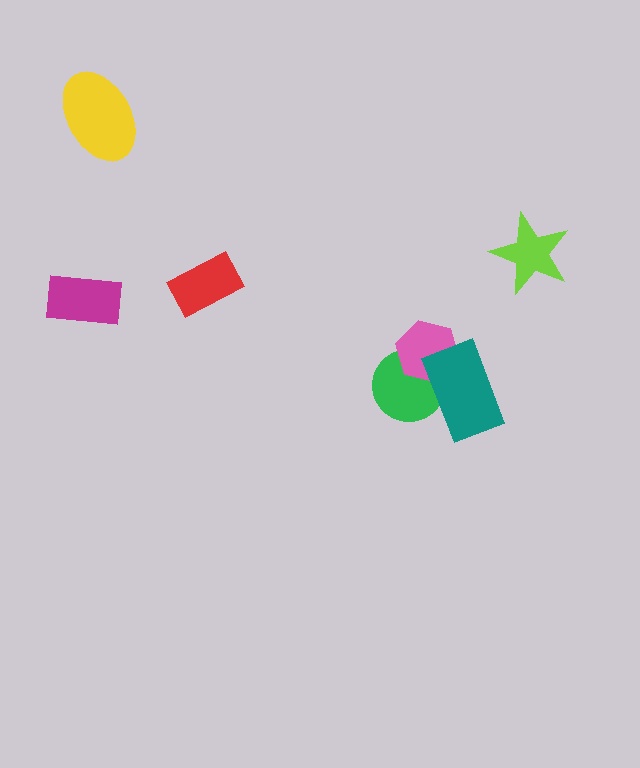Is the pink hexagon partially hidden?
Yes, it is partially covered by another shape.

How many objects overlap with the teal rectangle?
2 objects overlap with the teal rectangle.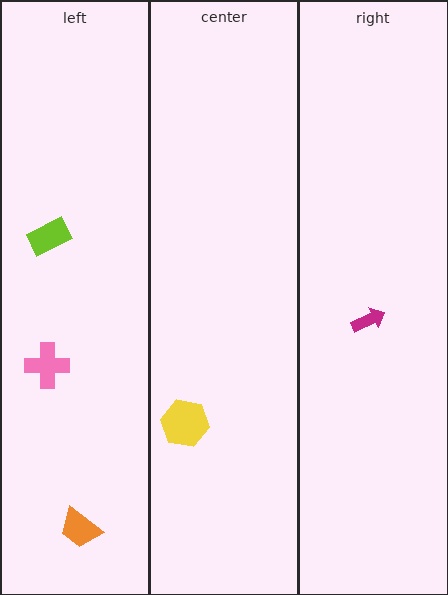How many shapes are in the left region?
3.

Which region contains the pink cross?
The left region.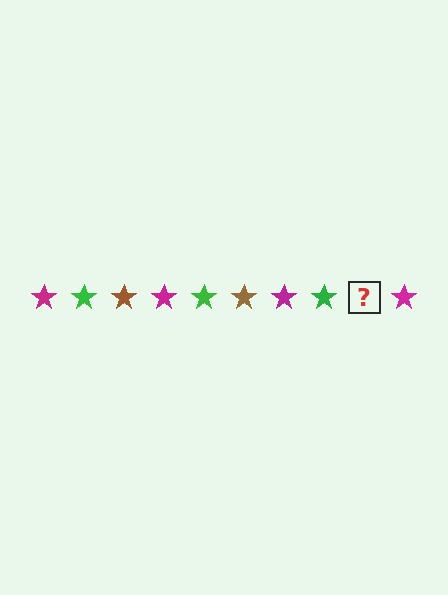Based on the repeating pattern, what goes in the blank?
The blank should be a brown star.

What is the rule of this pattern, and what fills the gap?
The rule is that the pattern cycles through magenta, green, brown stars. The gap should be filled with a brown star.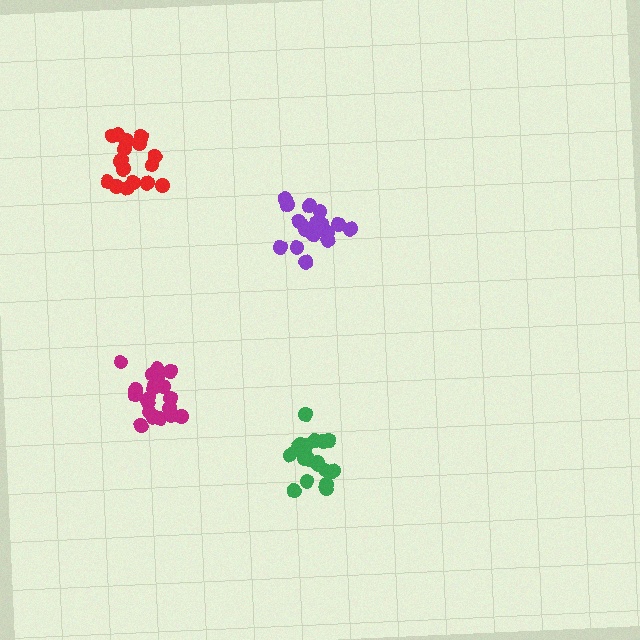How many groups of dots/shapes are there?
There are 4 groups.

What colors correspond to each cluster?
The clusters are colored: green, magenta, red, purple.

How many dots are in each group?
Group 1: 20 dots, Group 2: 20 dots, Group 3: 17 dots, Group 4: 16 dots (73 total).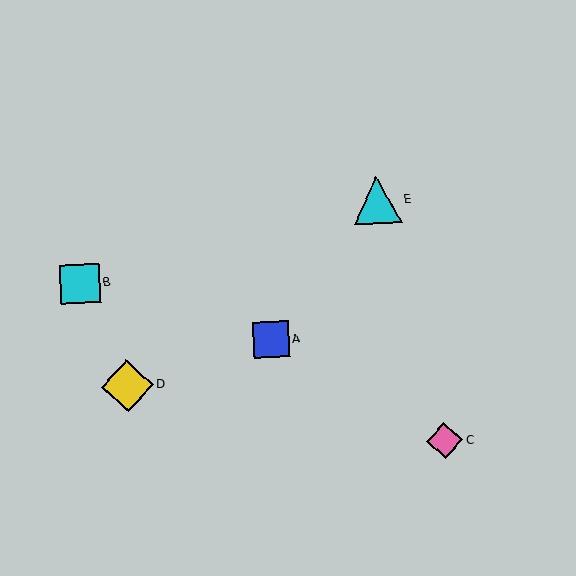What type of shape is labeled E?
Shape E is a cyan triangle.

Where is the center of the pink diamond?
The center of the pink diamond is at (445, 441).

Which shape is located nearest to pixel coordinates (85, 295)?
The cyan square (labeled B) at (80, 284) is nearest to that location.